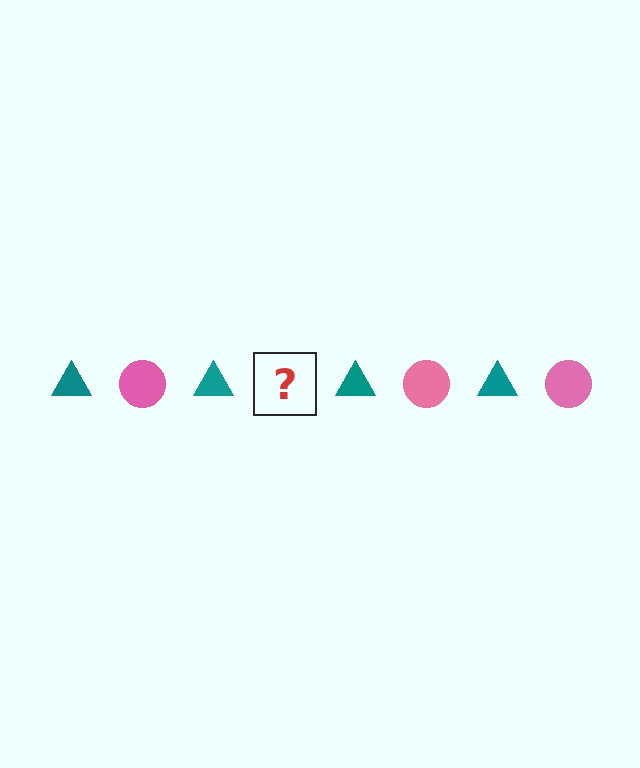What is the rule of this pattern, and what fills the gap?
The rule is that the pattern alternates between teal triangle and pink circle. The gap should be filled with a pink circle.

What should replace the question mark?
The question mark should be replaced with a pink circle.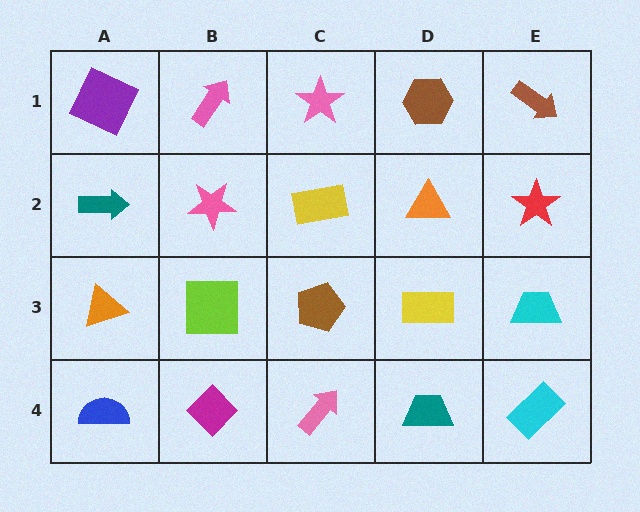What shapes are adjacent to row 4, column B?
A lime square (row 3, column B), a blue semicircle (row 4, column A), a pink arrow (row 4, column C).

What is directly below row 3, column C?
A pink arrow.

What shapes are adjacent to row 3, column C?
A yellow rectangle (row 2, column C), a pink arrow (row 4, column C), a lime square (row 3, column B), a yellow rectangle (row 3, column D).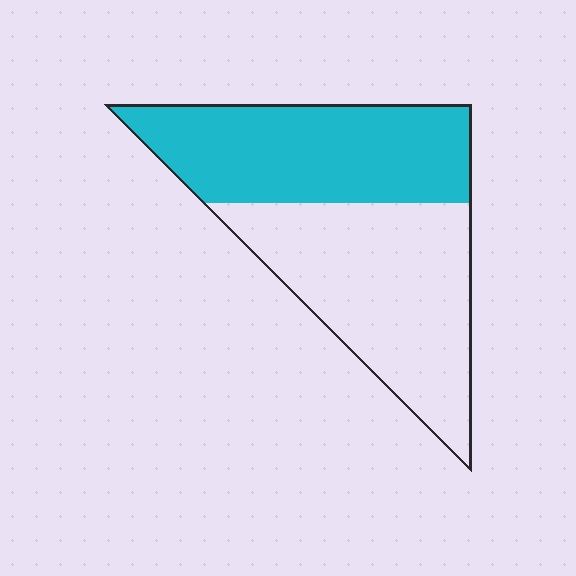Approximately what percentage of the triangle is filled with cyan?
Approximately 45%.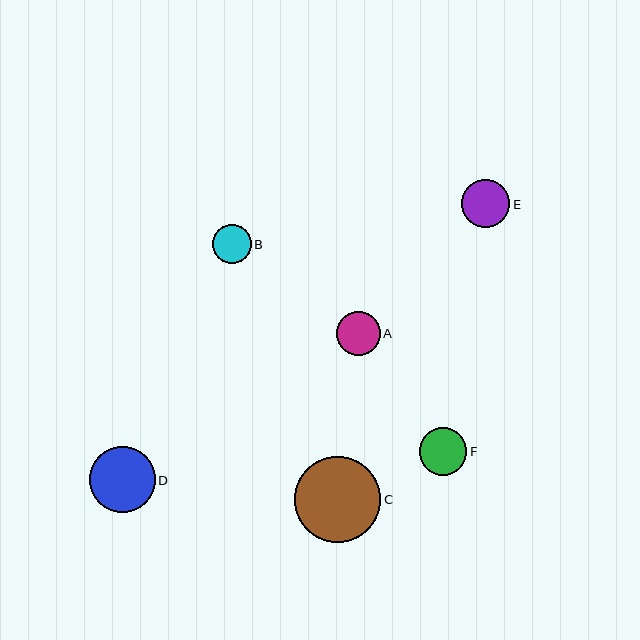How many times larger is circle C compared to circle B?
Circle C is approximately 2.2 times the size of circle B.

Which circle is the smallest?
Circle B is the smallest with a size of approximately 39 pixels.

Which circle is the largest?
Circle C is the largest with a size of approximately 86 pixels.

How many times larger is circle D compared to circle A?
Circle D is approximately 1.5 times the size of circle A.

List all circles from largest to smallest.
From largest to smallest: C, D, E, F, A, B.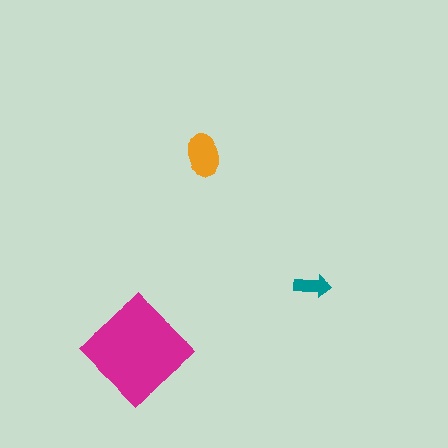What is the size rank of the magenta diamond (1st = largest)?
1st.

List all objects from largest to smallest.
The magenta diamond, the orange ellipse, the teal arrow.